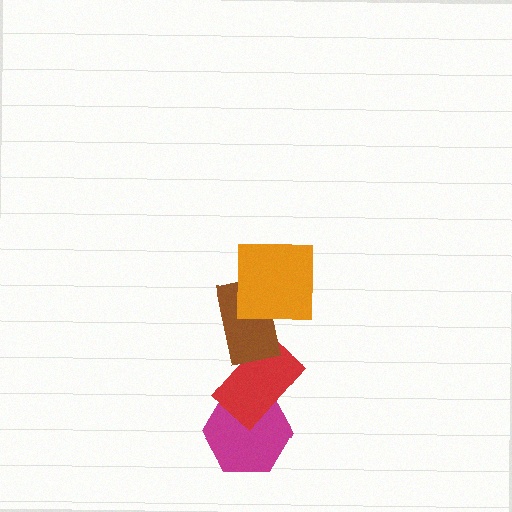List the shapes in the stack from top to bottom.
From top to bottom: the orange square, the brown rectangle, the red rectangle, the magenta hexagon.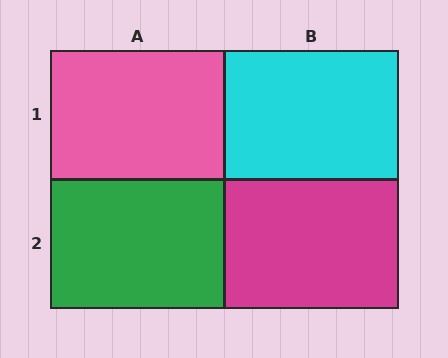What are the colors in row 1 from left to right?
Pink, cyan.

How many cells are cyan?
1 cell is cyan.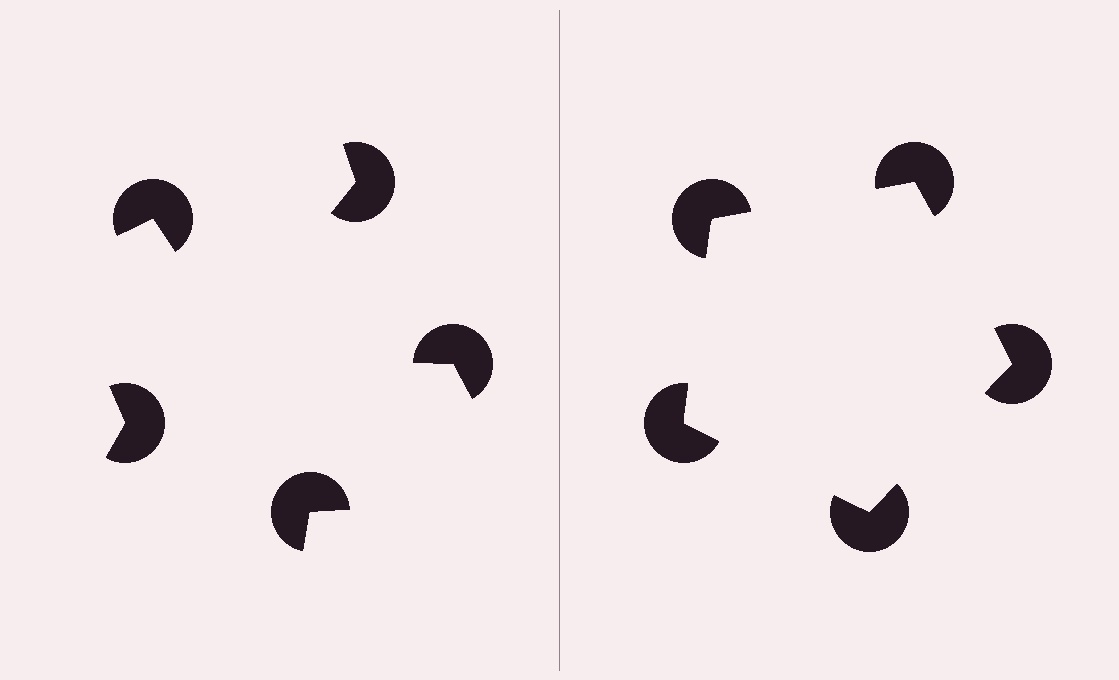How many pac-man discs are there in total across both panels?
10 — 5 on each side.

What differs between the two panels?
The pac-man discs are positioned identically on both sides; only the wedge orientations differ. On the right they align to a pentagon; on the left they are misaligned.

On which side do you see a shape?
An illusory pentagon appears on the right side. On the left side the wedge cuts are rotated, so no coherent shape forms.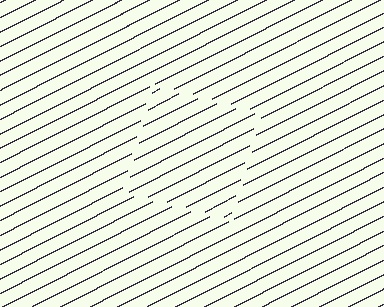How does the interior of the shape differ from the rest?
The interior of the shape contains the same grating, shifted by half a period — the contour is defined by the phase discontinuity where line-ends from the inner and outer gratings abut.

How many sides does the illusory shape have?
4 sides — the line-ends trace a square.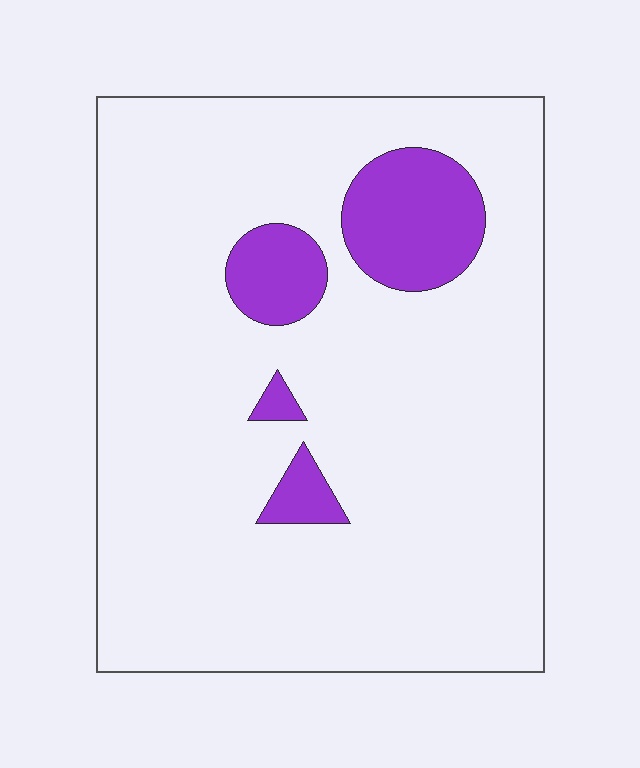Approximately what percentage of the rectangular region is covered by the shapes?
Approximately 10%.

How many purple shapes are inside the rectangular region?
4.